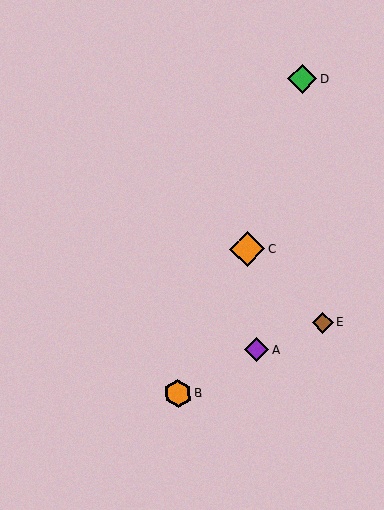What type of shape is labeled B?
Shape B is an orange hexagon.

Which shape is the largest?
The orange diamond (labeled C) is the largest.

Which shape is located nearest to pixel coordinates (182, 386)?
The orange hexagon (labeled B) at (178, 394) is nearest to that location.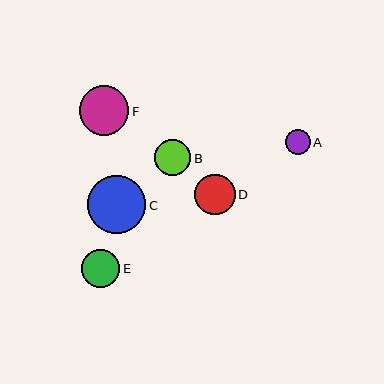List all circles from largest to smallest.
From largest to smallest: C, F, D, E, B, A.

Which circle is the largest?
Circle C is the largest with a size of approximately 58 pixels.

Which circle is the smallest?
Circle A is the smallest with a size of approximately 25 pixels.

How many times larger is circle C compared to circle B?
Circle C is approximately 1.6 times the size of circle B.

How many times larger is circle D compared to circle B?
Circle D is approximately 1.1 times the size of circle B.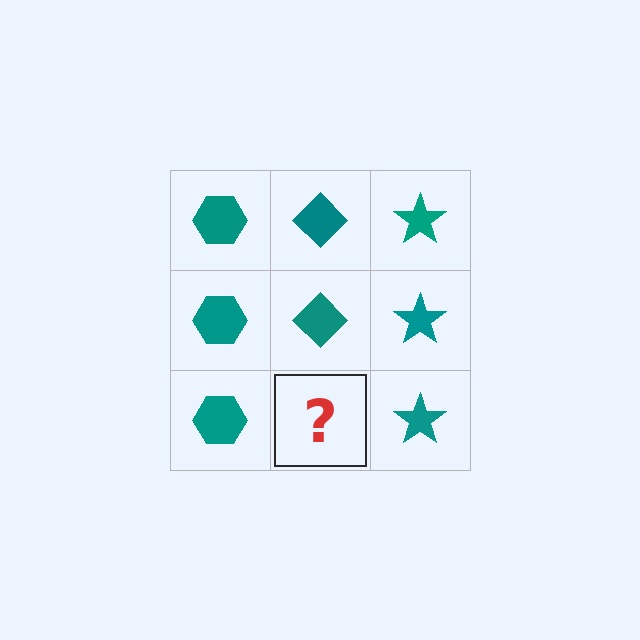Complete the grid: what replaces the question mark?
The question mark should be replaced with a teal diamond.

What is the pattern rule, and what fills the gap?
The rule is that each column has a consistent shape. The gap should be filled with a teal diamond.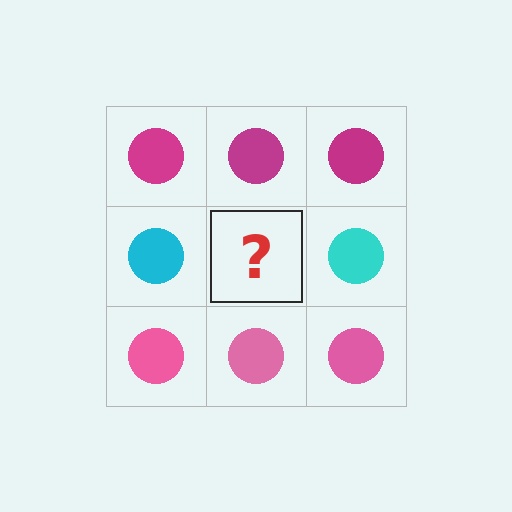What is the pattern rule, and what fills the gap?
The rule is that each row has a consistent color. The gap should be filled with a cyan circle.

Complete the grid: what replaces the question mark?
The question mark should be replaced with a cyan circle.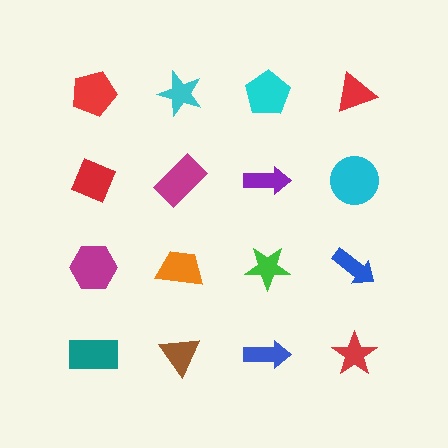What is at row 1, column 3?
A cyan pentagon.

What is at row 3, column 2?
An orange trapezoid.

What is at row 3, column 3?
A green star.